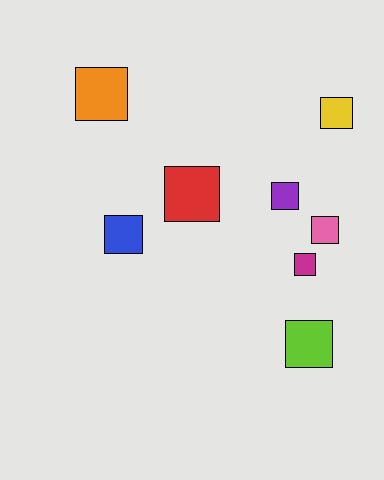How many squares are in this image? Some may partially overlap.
There are 8 squares.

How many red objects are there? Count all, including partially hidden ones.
There is 1 red object.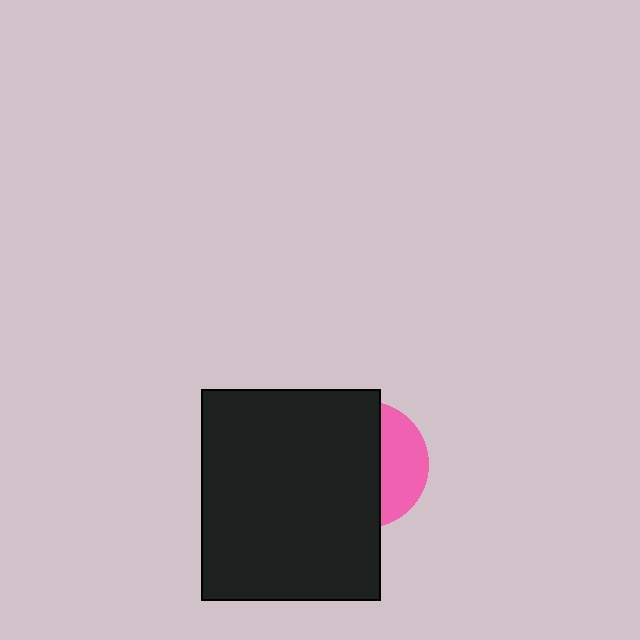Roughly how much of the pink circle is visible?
A small part of it is visible (roughly 34%).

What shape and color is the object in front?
The object in front is a black rectangle.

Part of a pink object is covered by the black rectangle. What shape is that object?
It is a circle.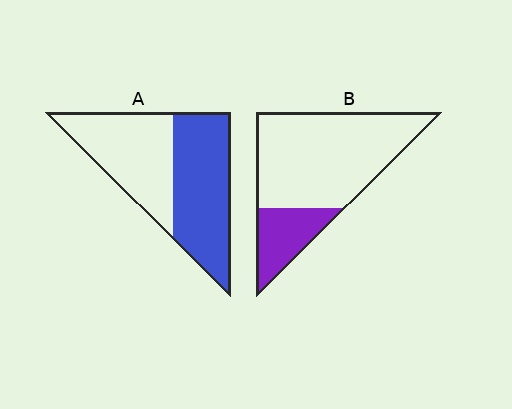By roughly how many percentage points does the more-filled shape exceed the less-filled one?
By roughly 30 percentage points (A over B).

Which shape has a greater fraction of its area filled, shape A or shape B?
Shape A.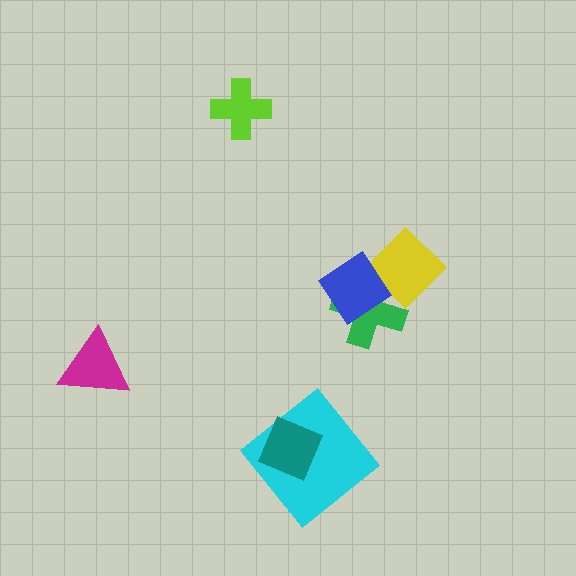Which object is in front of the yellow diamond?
The blue diamond is in front of the yellow diamond.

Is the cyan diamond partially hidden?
Yes, it is partially covered by another shape.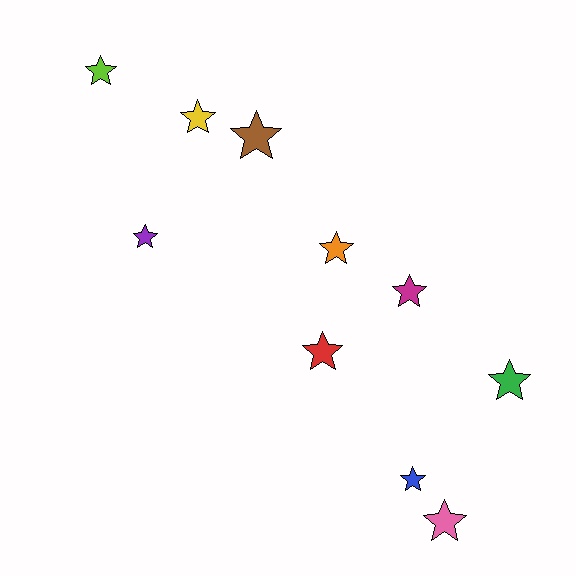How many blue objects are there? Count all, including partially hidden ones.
There is 1 blue object.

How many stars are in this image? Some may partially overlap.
There are 10 stars.